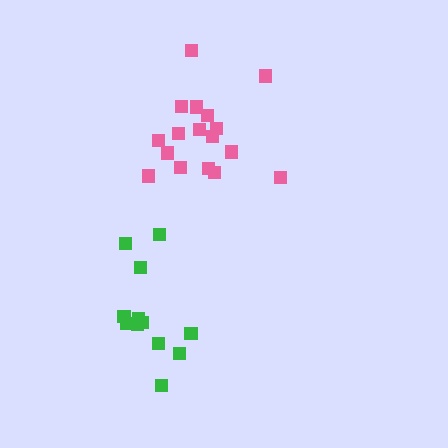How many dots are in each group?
Group 1: 12 dots, Group 2: 17 dots (29 total).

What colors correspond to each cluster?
The clusters are colored: green, pink.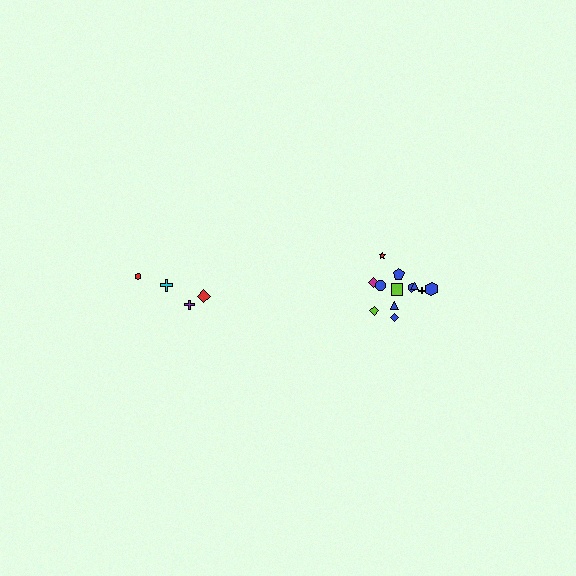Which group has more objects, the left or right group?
The right group.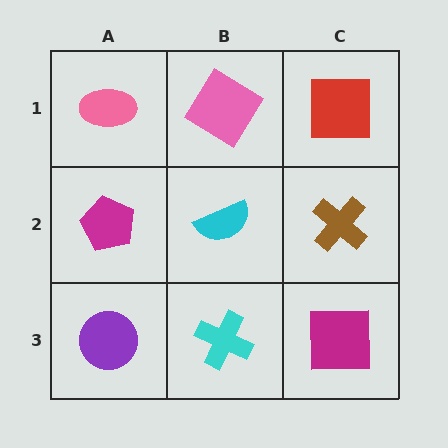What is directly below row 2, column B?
A cyan cross.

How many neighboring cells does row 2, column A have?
3.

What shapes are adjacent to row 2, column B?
A pink diamond (row 1, column B), a cyan cross (row 3, column B), a magenta pentagon (row 2, column A), a brown cross (row 2, column C).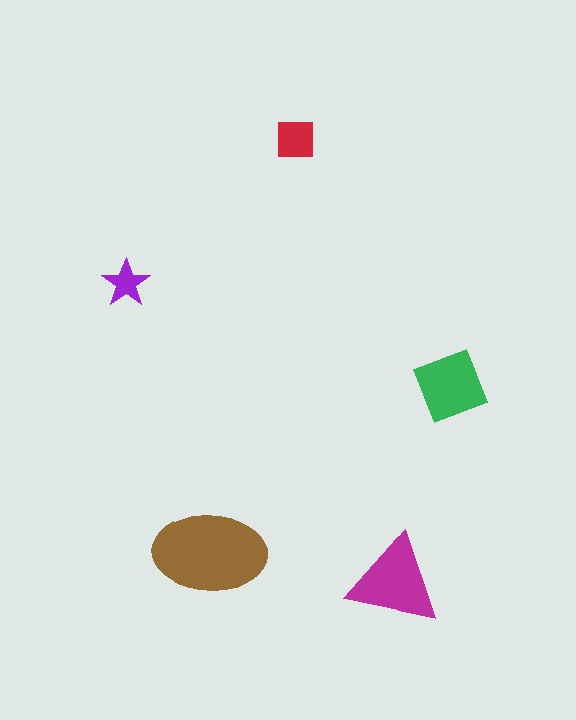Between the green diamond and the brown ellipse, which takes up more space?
The brown ellipse.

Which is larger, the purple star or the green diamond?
The green diamond.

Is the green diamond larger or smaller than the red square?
Larger.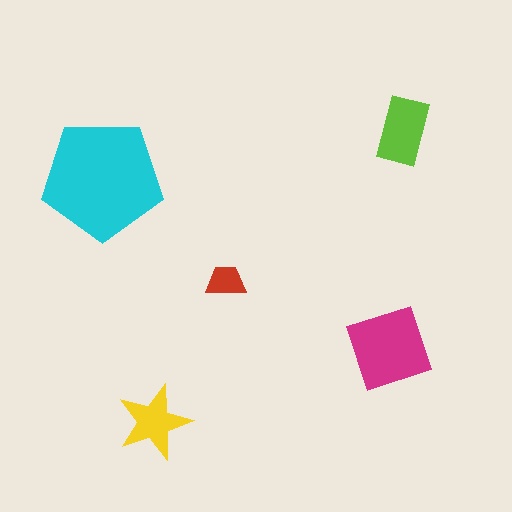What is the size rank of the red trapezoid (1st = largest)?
5th.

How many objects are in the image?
There are 5 objects in the image.